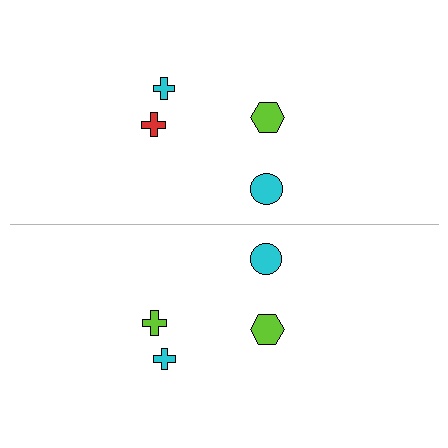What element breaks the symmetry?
The lime cross on the bottom side breaks the symmetry — its mirror counterpart is red.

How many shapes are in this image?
There are 8 shapes in this image.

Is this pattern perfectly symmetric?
No, the pattern is not perfectly symmetric. The lime cross on the bottom side breaks the symmetry — its mirror counterpart is red.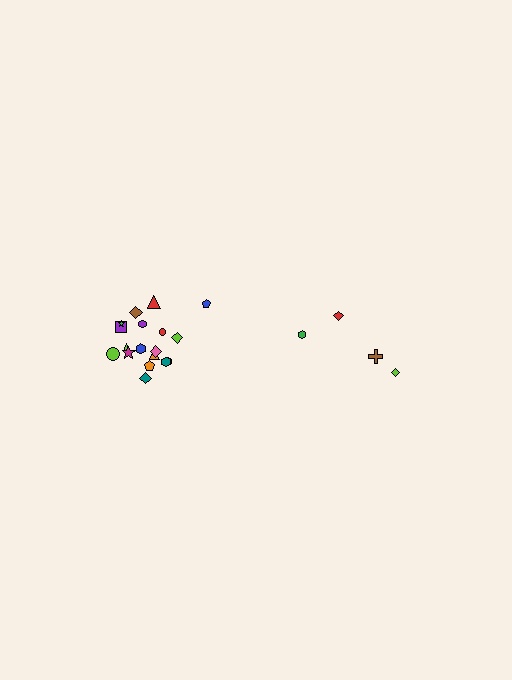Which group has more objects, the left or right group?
The left group.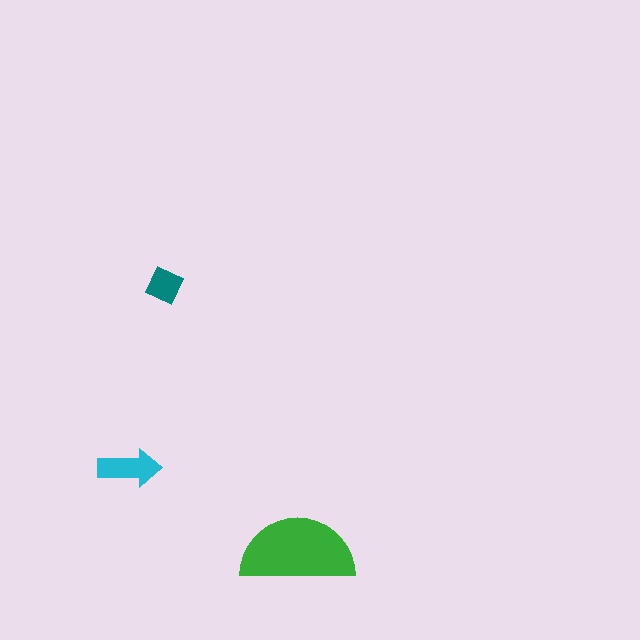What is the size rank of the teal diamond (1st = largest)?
3rd.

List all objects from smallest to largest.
The teal diamond, the cyan arrow, the green semicircle.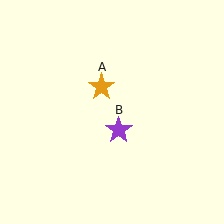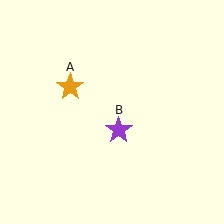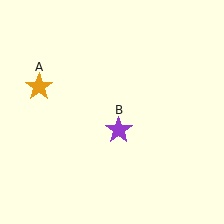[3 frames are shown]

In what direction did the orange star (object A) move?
The orange star (object A) moved left.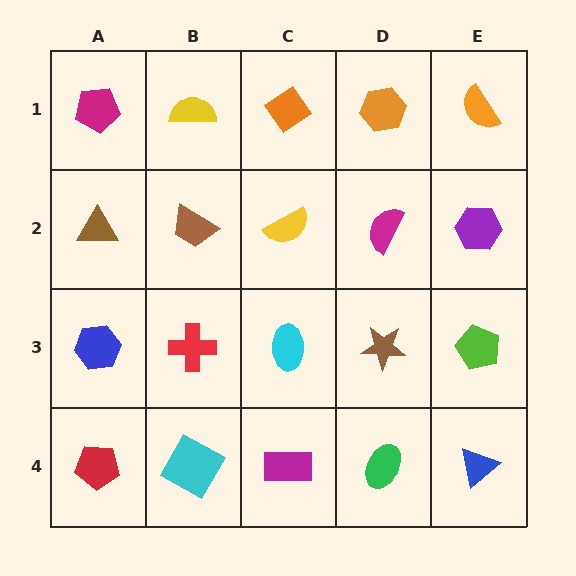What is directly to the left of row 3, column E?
A brown star.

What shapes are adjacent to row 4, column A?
A blue hexagon (row 3, column A), a cyan square (row 4, column B).